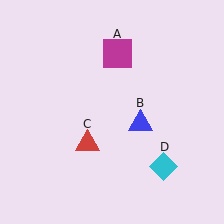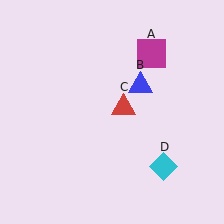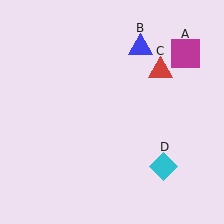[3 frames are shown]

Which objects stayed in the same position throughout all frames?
Cyan diamond (object D) remained stationary.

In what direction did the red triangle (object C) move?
The red triangle (object C) moved up and to the right.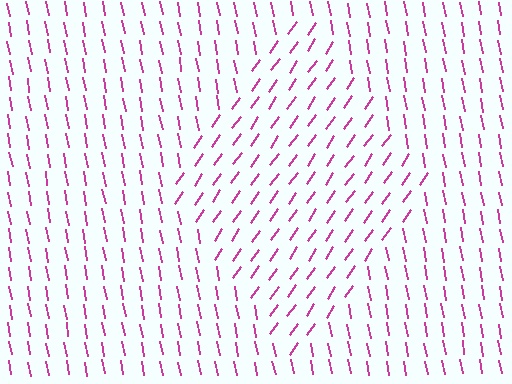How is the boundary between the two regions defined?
The boundary is defined purely by a change in line orientation (approximately 45 degrees difference). All lines are the same color and thickness.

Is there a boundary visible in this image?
Yes, there is a texture boundary formed by a change in line orientation.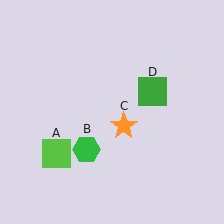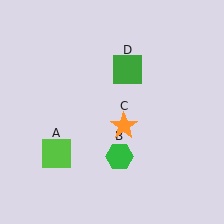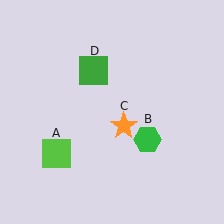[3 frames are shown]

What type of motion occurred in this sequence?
The green hexagon (object B), green square (object D) rotated counterclockwise around the center of the scene.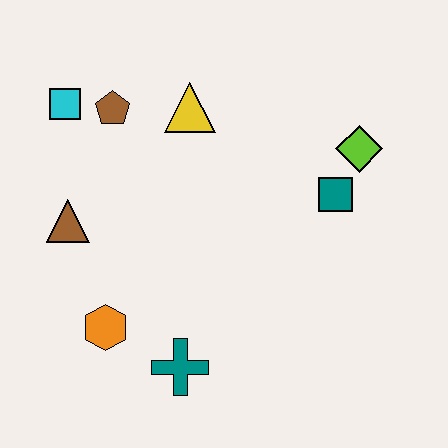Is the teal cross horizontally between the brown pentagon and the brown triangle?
No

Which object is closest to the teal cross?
The orange hexagon is closest to the teal cross.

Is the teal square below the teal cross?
No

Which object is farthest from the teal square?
The cyan square is farthest from the teal square.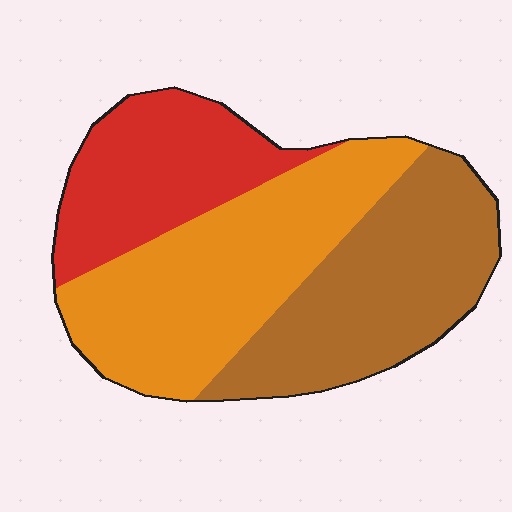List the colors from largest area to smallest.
From largest to smallest: orange, brown, red.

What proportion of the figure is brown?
Brown takes up between a quarter and a half of the figure.